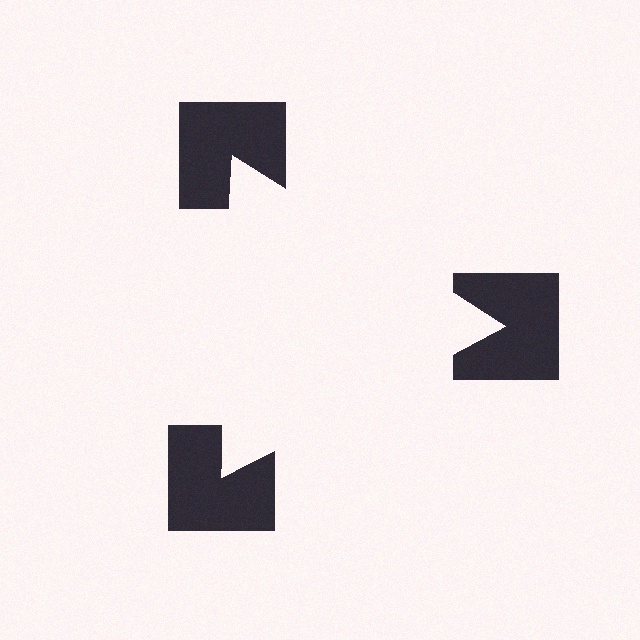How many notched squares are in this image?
There are 3 — one at each vertex of the illusory triangle.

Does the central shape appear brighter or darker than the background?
It typically appears slightly brighter than the background, even though no actual brightness change is drawn.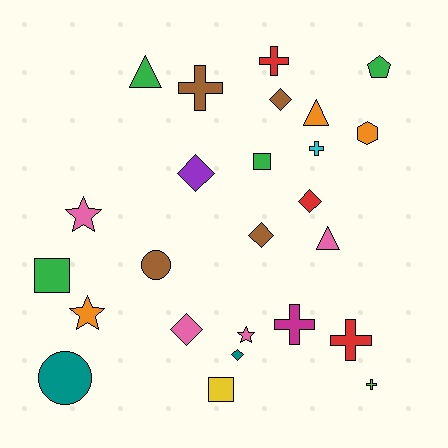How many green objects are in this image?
There are 4 green objects.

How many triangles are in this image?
There are 3 triangles.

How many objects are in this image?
There are 25 objects.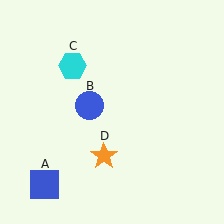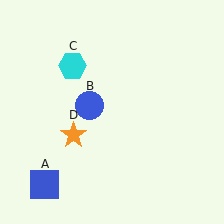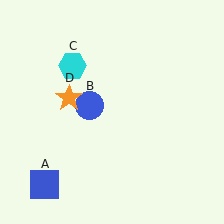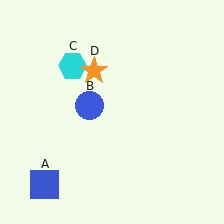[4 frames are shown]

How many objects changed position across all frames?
1 object changed position: orange star (object D).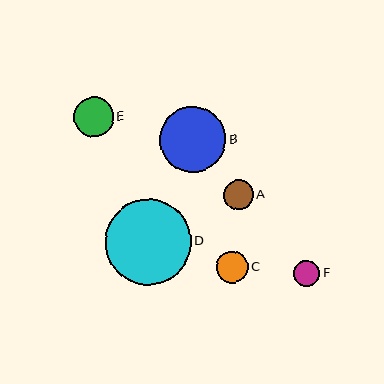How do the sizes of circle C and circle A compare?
Circle C and circle A are approximately the same size.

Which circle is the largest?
Circle D is the largest with a size of approximately 86 pixels.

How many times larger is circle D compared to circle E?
Circle D is approximately 2.1 times the size of circle E.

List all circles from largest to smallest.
From largest to smallest: D, B, E, C, A, F.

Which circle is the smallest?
Circle F is the smallest with a size of approximately 26 pixels.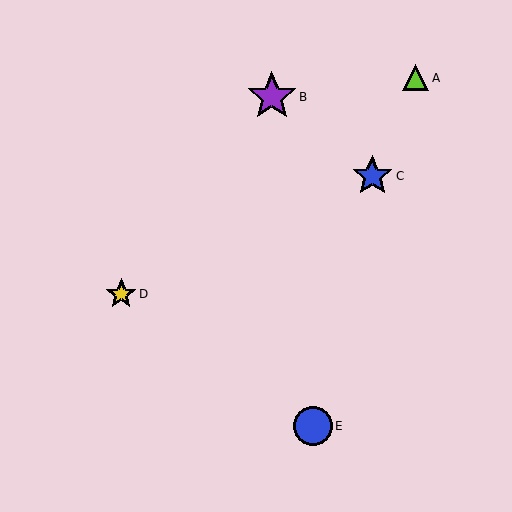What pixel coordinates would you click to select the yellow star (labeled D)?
Click at (121, 294) to select the yellow star D.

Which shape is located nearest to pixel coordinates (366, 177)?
The blue star (labeled C) at (372, 176) is nearest to that location.